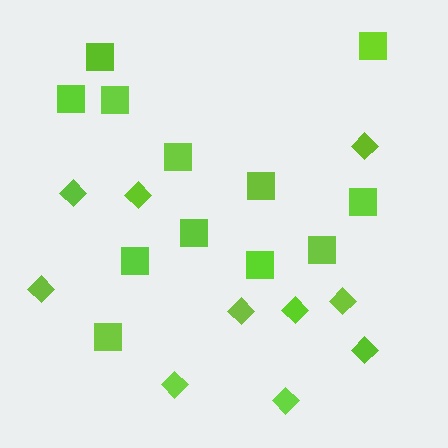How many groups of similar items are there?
There are 2 groups: one group of diamonds (10) and one group of squares (12).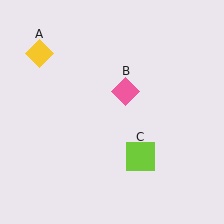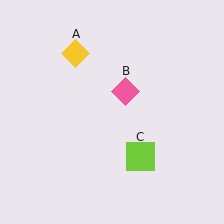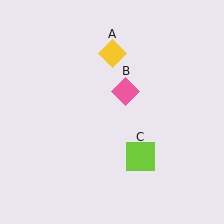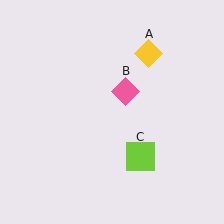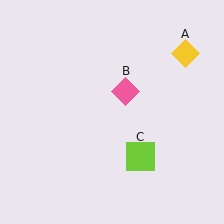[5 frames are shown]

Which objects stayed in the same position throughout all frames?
Pink diamond (object B) and lime square (object C) remained stationary.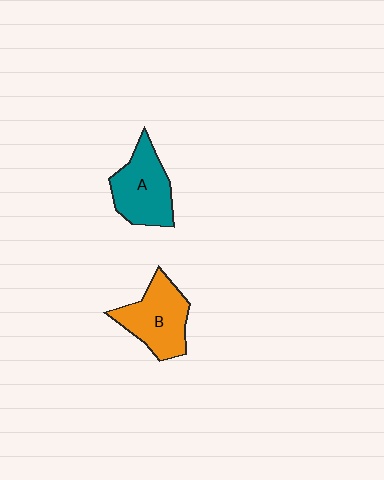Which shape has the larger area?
Shape B (orange).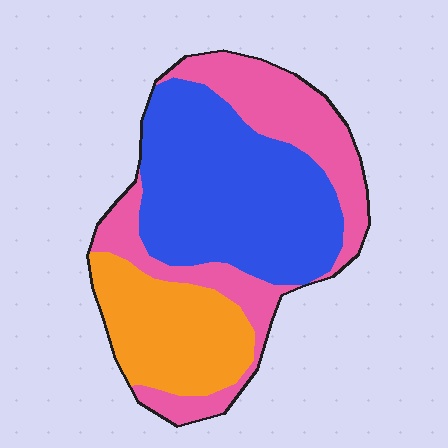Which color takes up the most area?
Blue, at roughly 45%.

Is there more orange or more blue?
Blue.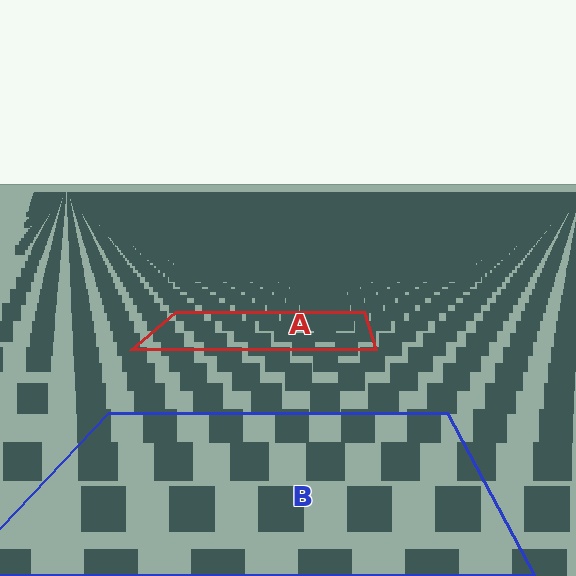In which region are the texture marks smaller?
The texture marks are smaller in region A, because it is farther away.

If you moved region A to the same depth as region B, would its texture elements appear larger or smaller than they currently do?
They would appear larger. At a closer depth, the same texture elements are projected at a bigger on-screen size.